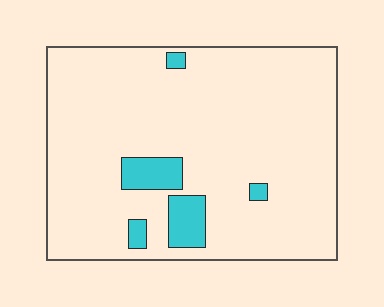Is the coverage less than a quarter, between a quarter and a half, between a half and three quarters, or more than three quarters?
Less than a quarter.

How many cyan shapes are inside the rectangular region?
5.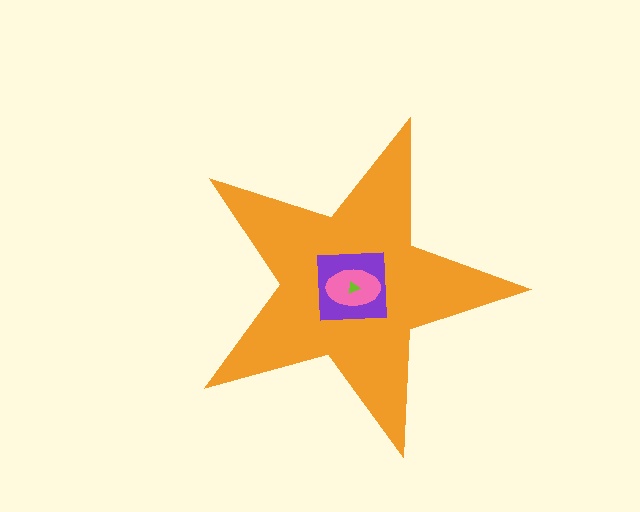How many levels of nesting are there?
4.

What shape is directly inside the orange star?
The purple square.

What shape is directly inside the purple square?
The pink ellipse.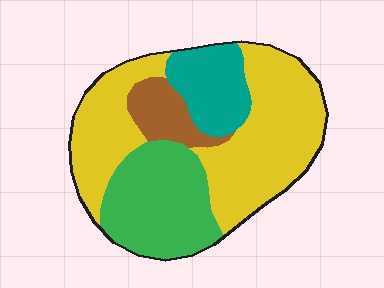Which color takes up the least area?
Brown, at roughly 10%.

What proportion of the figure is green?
Green takes up about one quarter (1/4) of the figure.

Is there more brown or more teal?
Teal.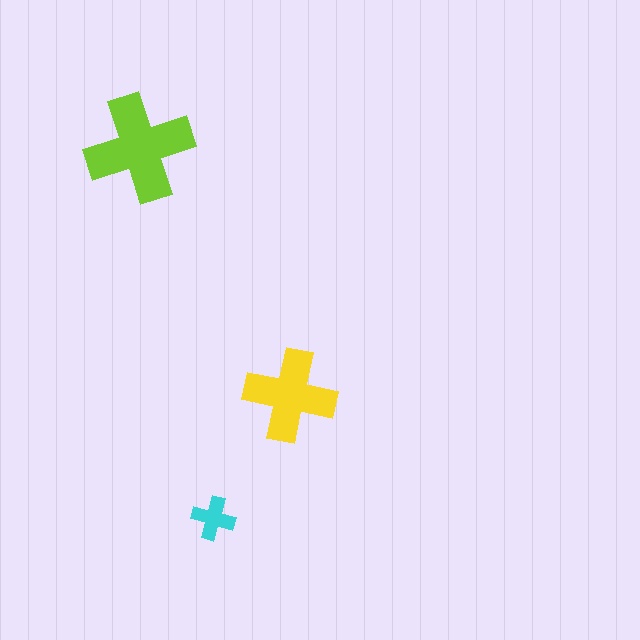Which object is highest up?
The lime cross is topmost.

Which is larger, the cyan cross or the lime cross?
The lime one.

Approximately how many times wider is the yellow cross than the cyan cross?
About 2 times wider.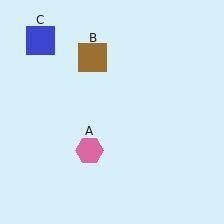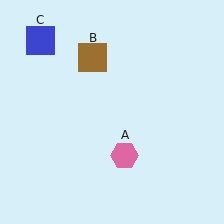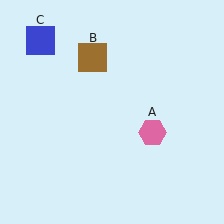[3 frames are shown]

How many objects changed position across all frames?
1 object changed position: pink hexagon (object A).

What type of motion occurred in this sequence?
The pink hexagon (object A) rotated counterclockwise around the center of the scene.